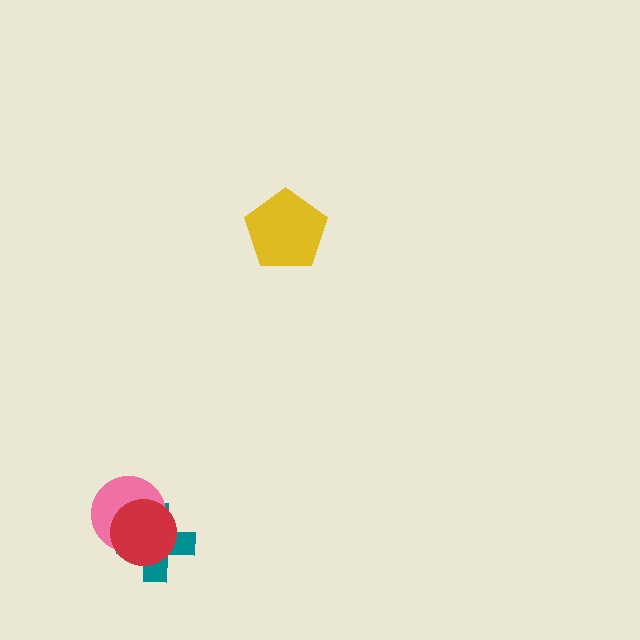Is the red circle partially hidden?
No, no other shape covers it.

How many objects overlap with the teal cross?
2 objects overlap with the teal cross.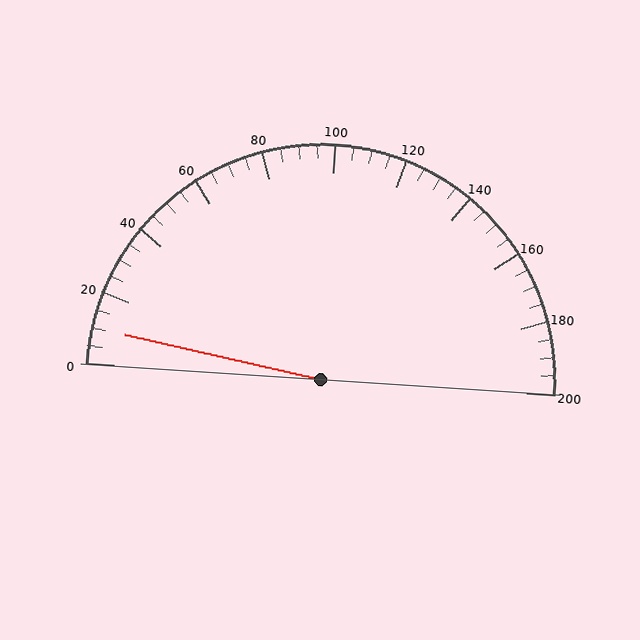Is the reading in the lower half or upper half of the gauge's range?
The reading is in the lower half of the range (0 to 200).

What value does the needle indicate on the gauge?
The needle indicates approximately 10.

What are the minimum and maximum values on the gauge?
The gauge ranges from 0 to 200.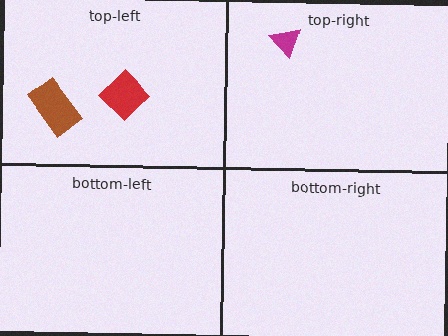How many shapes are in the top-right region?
1.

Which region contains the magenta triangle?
The top-right region.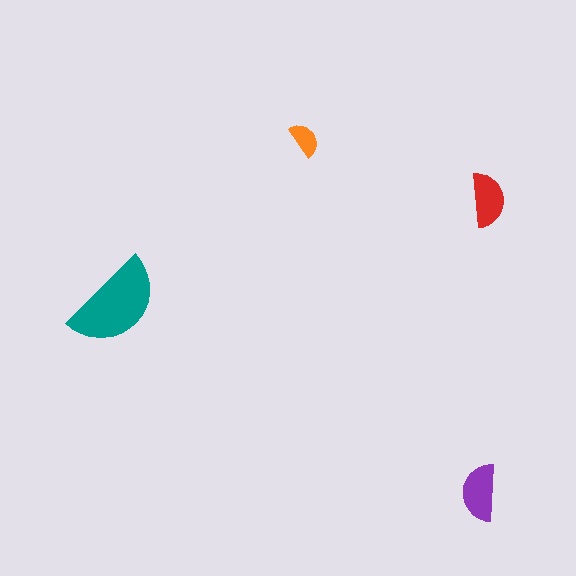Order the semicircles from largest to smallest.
the teal one, the purple one, the red one, the orange one.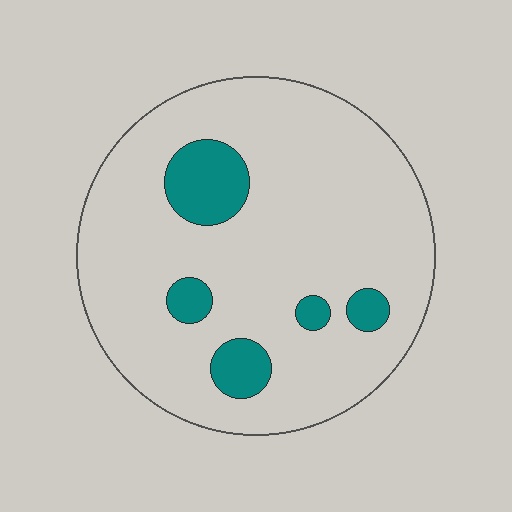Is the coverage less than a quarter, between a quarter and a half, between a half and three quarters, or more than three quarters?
Less than a quarter.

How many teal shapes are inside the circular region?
5.